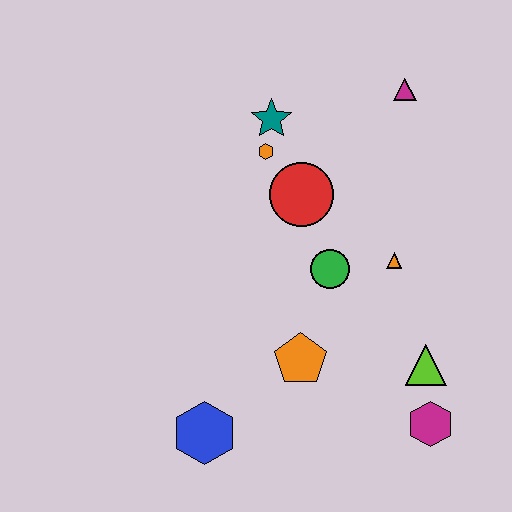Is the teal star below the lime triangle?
No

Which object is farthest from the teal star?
The magenta hexagon is farthest from the teal star.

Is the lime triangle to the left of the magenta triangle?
No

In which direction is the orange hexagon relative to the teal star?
The orange hexagon is below the teal star.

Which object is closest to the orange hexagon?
The teal star is closest to the orange hexagon.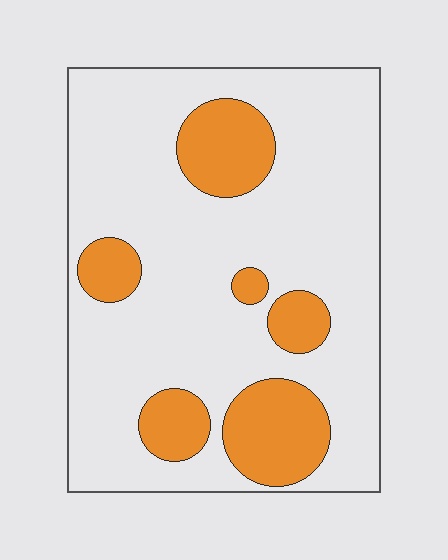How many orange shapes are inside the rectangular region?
6.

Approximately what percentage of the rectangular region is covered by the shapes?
Approximately 20%.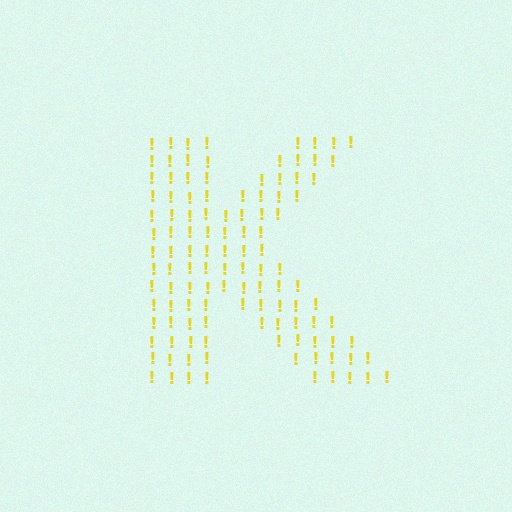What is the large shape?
The large shape is the letter K.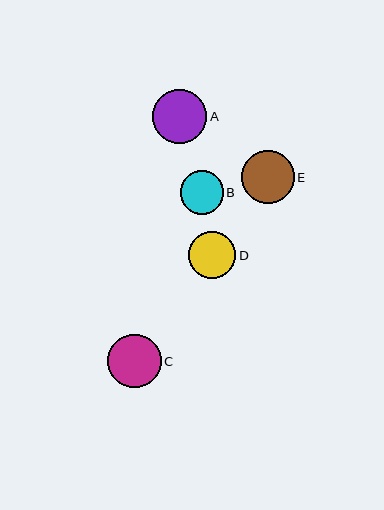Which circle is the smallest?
Circle B is the smallest with a size of approximately 43 pixels.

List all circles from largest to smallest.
From largest to smallest: A, C, E, D, B.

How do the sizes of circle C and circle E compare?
Circle C and circle E are approximately the same size.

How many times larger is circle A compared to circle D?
Circle A is approximately 1.1 times the size of circle D.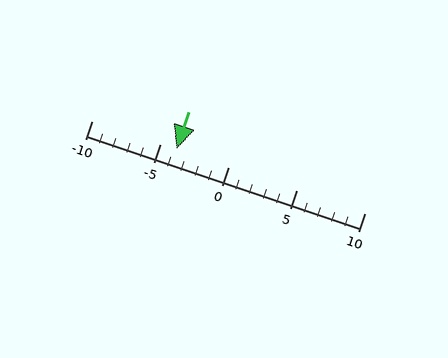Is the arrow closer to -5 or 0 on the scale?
The arrow is closer to -5.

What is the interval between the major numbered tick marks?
The major tick marks are spaced 5 units apart.